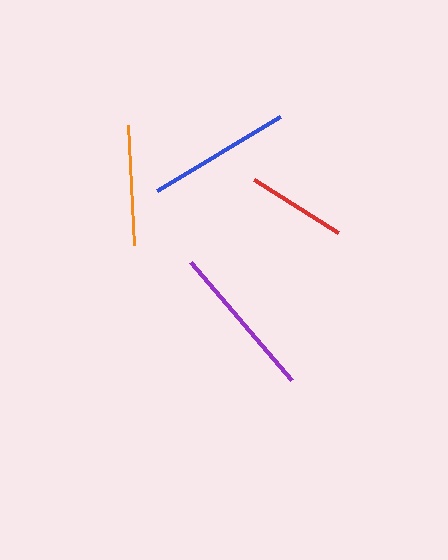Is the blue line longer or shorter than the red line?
The blue line is longer than the red line.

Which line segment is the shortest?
The red line is the shortest at approximately 100 pixels.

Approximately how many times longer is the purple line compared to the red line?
The purple line is approximately 1.6 times the length of the red line.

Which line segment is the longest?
The purple line is the longest at approximately 156 pixels.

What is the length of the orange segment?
The orange segment is approximately 121 pixels long.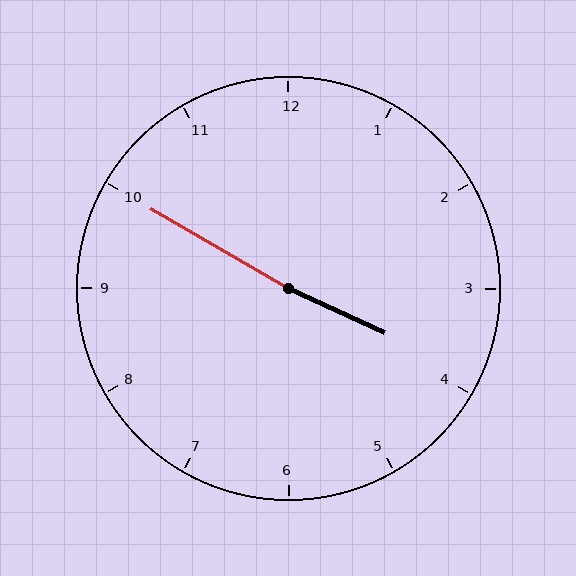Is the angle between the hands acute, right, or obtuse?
It is obtuse.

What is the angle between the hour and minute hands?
Approximately 175 degrees.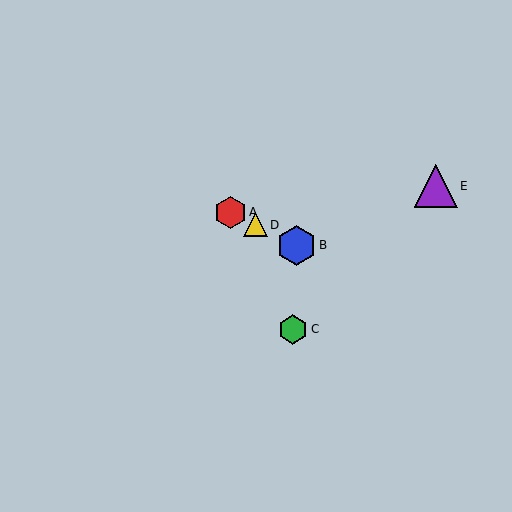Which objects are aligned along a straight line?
Objects A, B, D are aligned along a straight line.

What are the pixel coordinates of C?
Object C is at (293, 329).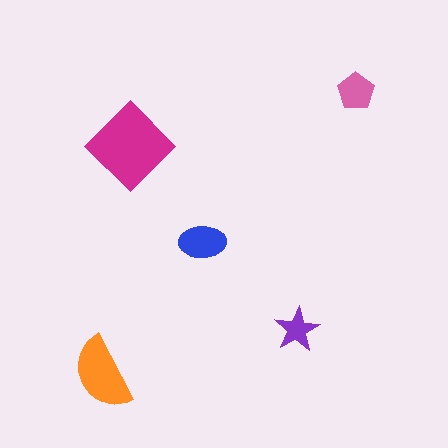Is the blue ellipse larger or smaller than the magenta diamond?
Smaller.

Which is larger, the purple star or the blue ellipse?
The blue ellipse.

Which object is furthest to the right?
The pink pentagon is rightmost.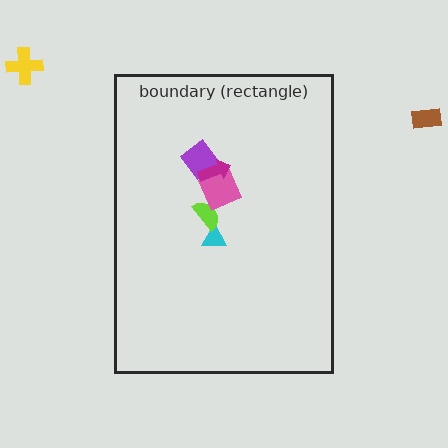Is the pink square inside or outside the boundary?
Inside.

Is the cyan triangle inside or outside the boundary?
Inside.